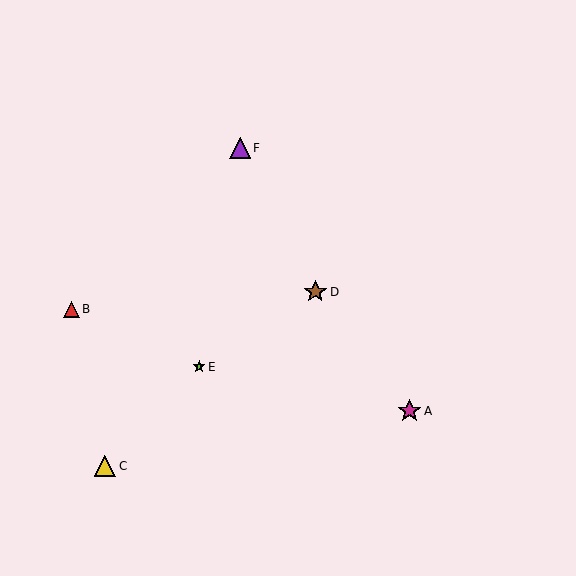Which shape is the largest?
The magenta star (labeled A) is the largest.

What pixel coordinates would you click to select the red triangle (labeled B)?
Click at (72, 309) to select the red triangle B.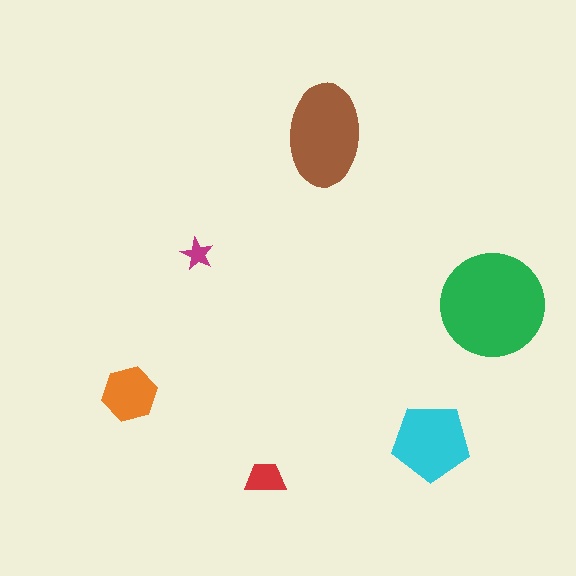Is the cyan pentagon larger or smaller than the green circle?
Smaller.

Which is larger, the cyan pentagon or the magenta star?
The cyan pentagon.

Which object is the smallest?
The magenta star.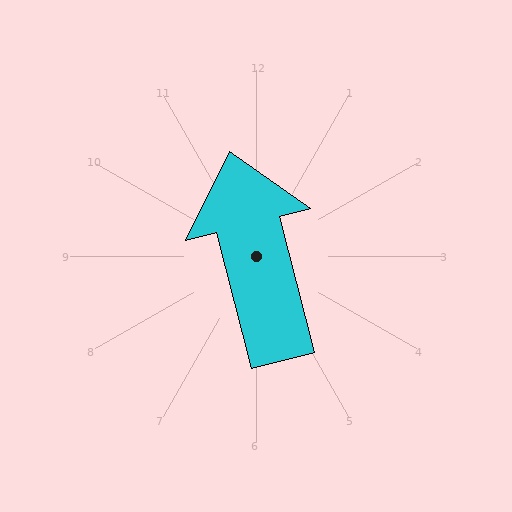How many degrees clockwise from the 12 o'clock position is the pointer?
Approximately 345 degrees.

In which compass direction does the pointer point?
North.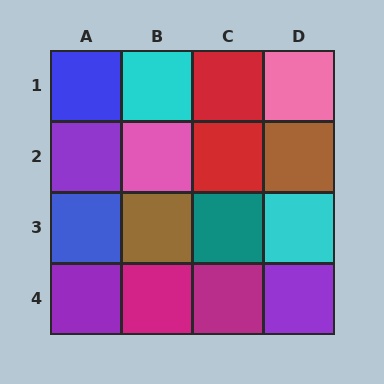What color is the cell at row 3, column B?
Brown.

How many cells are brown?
2 cells are brown.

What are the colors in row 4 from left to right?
Purple, magenta, magenta, purple.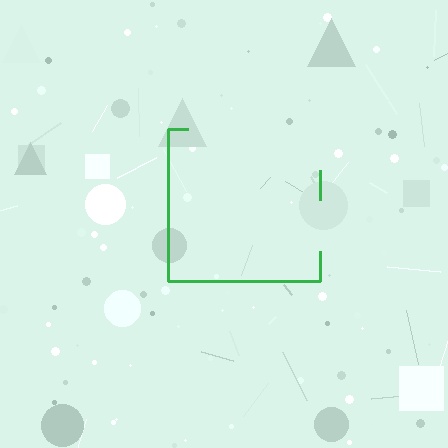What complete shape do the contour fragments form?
The contour fragments form a square.